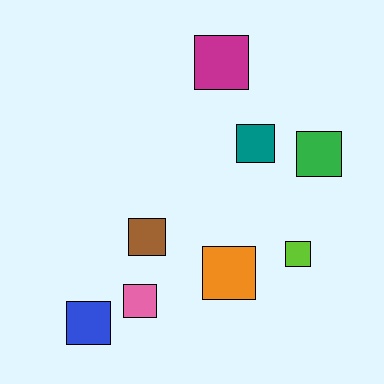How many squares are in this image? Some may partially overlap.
There are 8 squares.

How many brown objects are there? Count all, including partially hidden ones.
There is 1 brown object.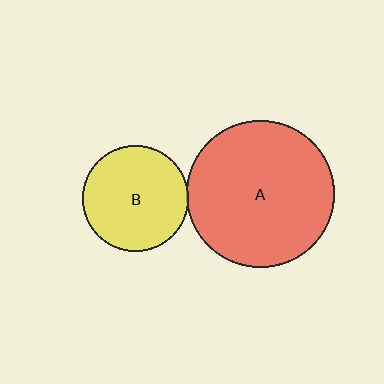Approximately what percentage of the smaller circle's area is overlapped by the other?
Approximately 5%.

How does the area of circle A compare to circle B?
Approximately 1.9 times.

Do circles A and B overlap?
Yes.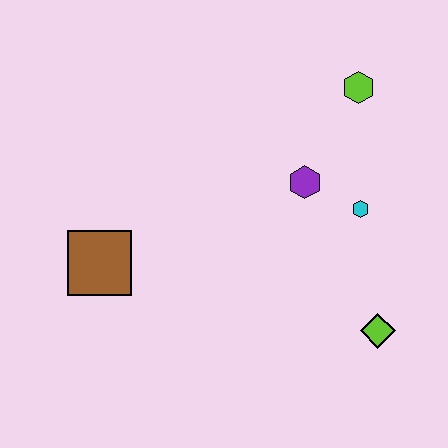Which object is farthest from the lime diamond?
The brown square is farthest from the lime diamond.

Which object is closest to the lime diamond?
The cyan hexagon is closest to the lime diamond.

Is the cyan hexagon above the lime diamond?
Yes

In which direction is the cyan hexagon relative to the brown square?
The cyan hexagon is to the right of the brown square.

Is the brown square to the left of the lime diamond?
Yes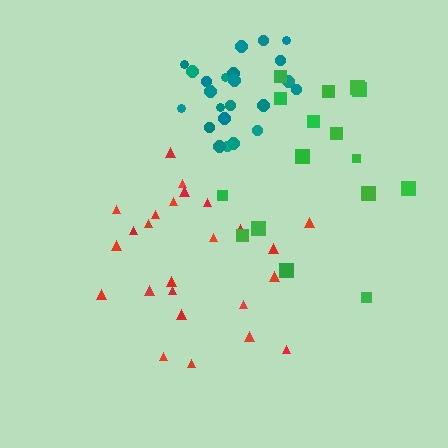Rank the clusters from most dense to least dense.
teal, red, green.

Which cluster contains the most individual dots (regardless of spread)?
Red (25).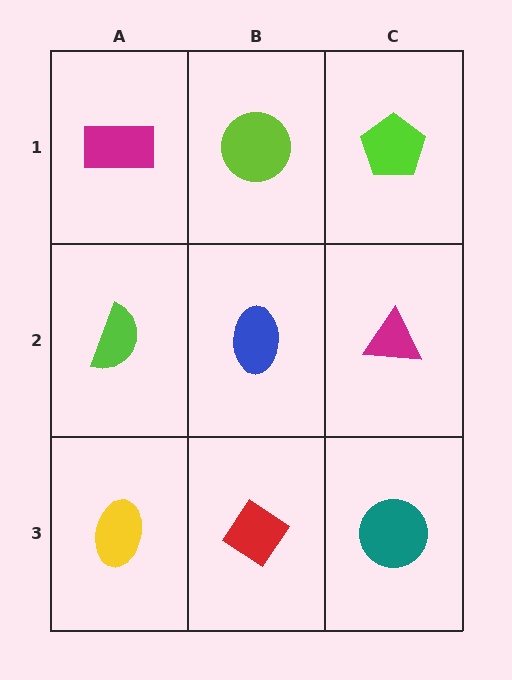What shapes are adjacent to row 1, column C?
A magenta triangle (row 2, column C), a lime circle (row 1, column B).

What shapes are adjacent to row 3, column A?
A lime semicircle (row 2, column A), a red diamond (row 3, column B).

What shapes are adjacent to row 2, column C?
A lime pentagon (row 1, column C), a teal circle (row 3, column C), a blue ellipse (row 2, column B).